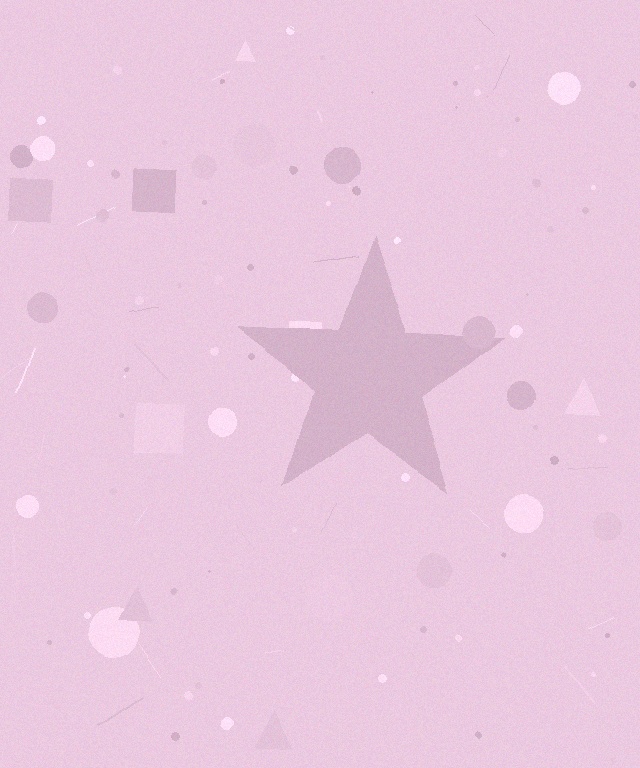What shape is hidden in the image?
A star is hidden in the image.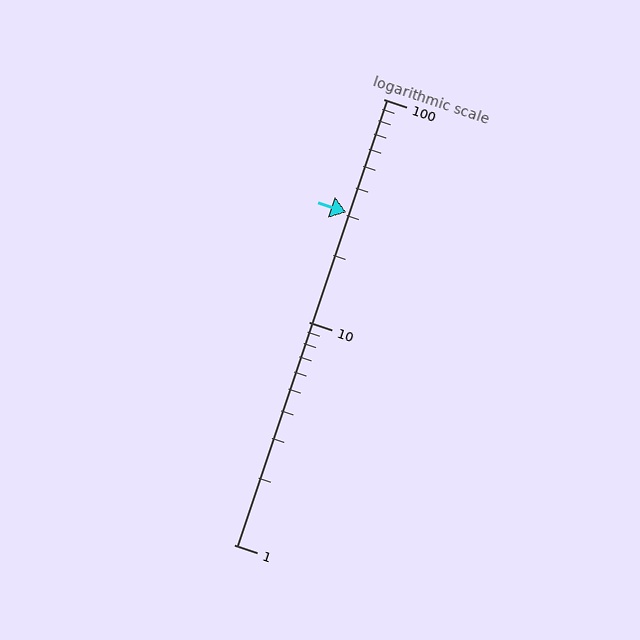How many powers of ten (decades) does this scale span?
The scale spans 2 decades, from 1 to 100.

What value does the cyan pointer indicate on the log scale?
The pointer indicates approximately 31.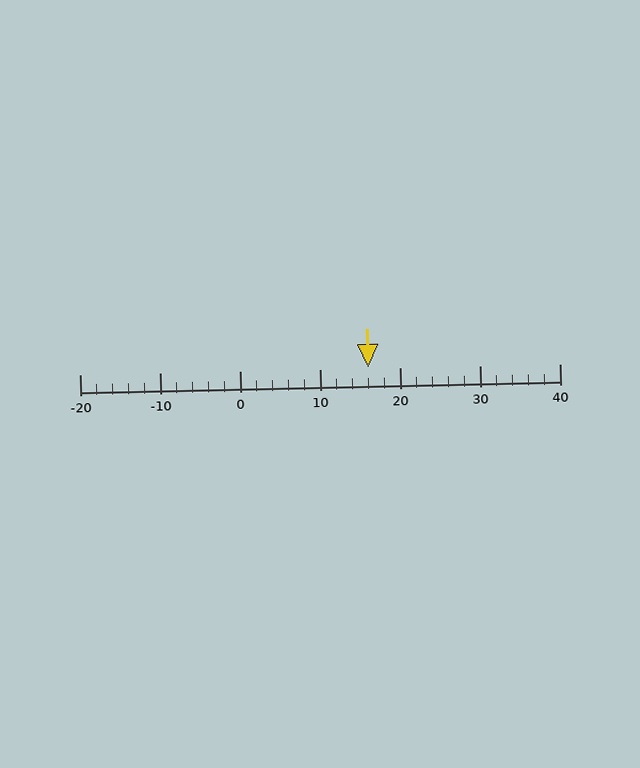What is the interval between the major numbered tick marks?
The major tick marks are spaced 10 units apart.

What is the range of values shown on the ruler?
The ruler shows values from -20 to 40.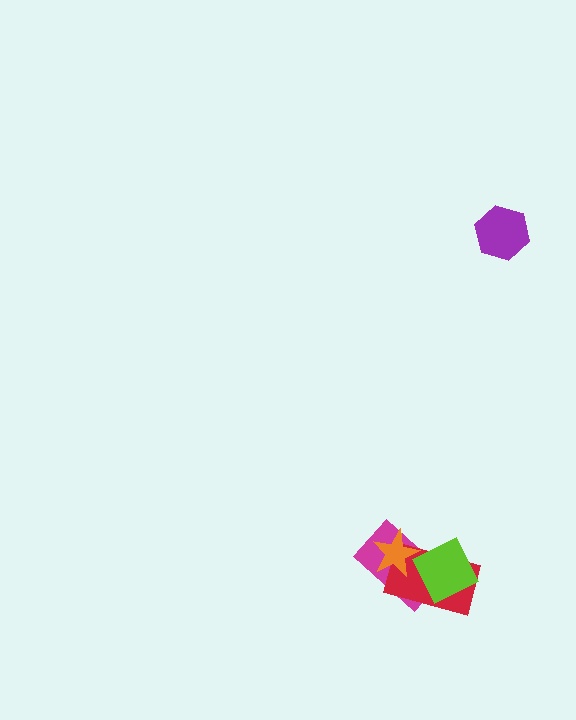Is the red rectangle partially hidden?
Yes, it is partially covered by another shape.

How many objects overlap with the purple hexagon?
0 objects overlap with the purple hexagon.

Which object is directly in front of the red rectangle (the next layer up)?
The lime diamond is directly in front of the red rectangle.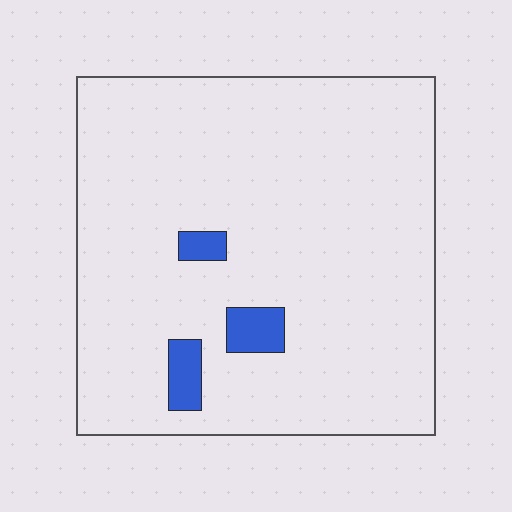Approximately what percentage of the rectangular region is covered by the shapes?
Approximately 5%.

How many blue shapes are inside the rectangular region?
3.